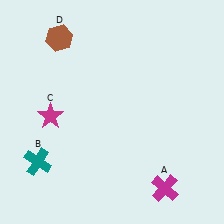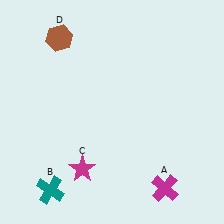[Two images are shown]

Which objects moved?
The objects that moved are: the teal cross (B), the magenta star (C).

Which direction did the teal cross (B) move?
The teal cross (B) moved down.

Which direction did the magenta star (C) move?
The magenta star (C) moved down.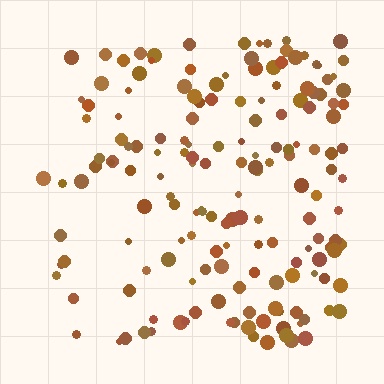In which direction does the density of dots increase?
From left to right, with the right side densest.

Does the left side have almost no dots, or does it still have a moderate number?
Still a moderate number, just noticeably fewer than the right.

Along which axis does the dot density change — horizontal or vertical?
Horizontal.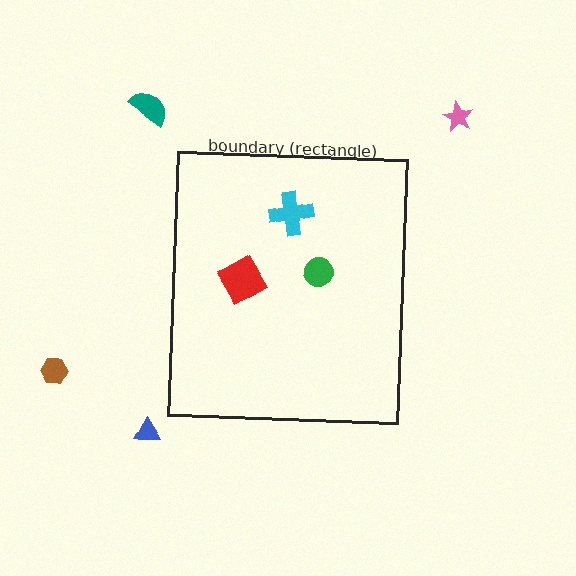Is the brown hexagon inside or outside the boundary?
Outside.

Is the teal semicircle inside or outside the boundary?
Outside.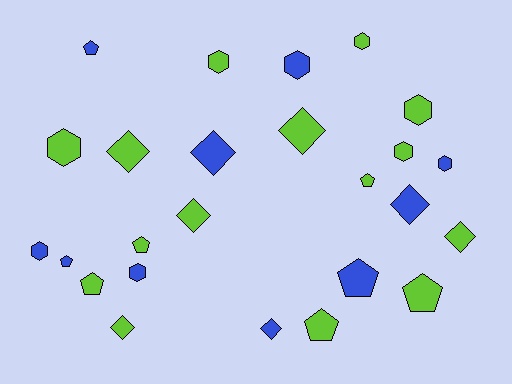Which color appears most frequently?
Lime, with 15 objects.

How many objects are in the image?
There are 25 objects.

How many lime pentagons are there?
There are 5 lime pentagons.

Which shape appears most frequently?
Hexagon, with 9 objects.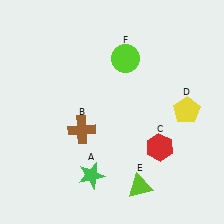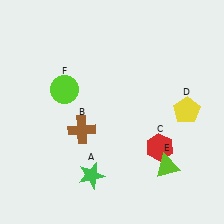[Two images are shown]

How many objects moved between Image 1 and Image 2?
2 objects moved between the two images.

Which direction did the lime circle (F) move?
The lime circle (F) moved left.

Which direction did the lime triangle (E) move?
The lime triangle (E) moved right.